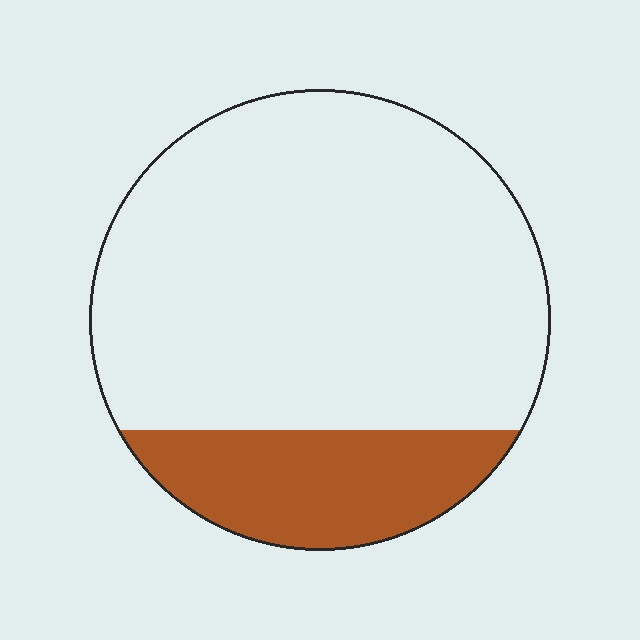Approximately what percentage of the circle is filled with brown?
Approximately 20%.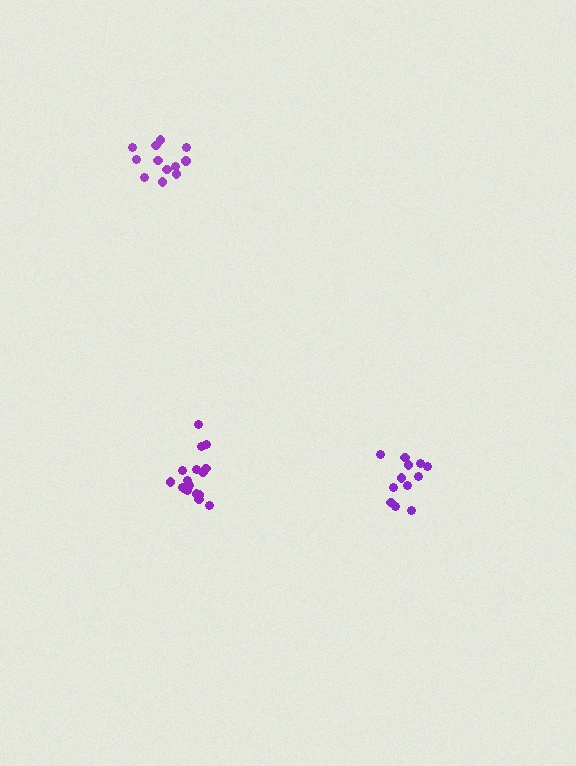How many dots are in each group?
Group 1: 17 dots, Group 2: 12 dots, Group 3: 12 dots (41 total).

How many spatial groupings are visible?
There are 3 spatial groupings.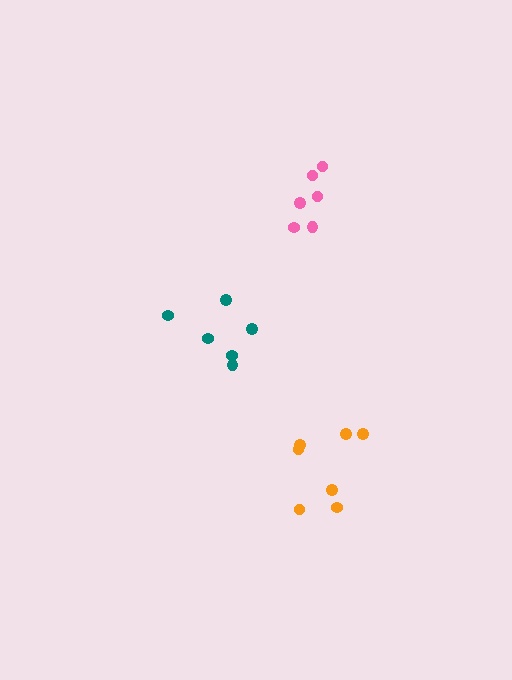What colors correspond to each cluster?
The clusters are colored: pink, teal, orange.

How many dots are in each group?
Group 1: 6 dots, Group 2: 6 dots, Group 3: 7 dots (19 total).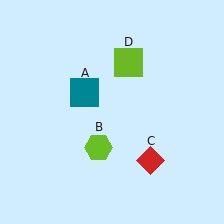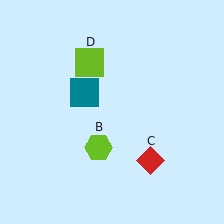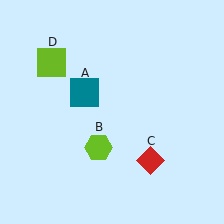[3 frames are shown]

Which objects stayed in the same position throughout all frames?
Teal square (object A) and lime hexagon (object B) and red diamond (object C) remained stationary.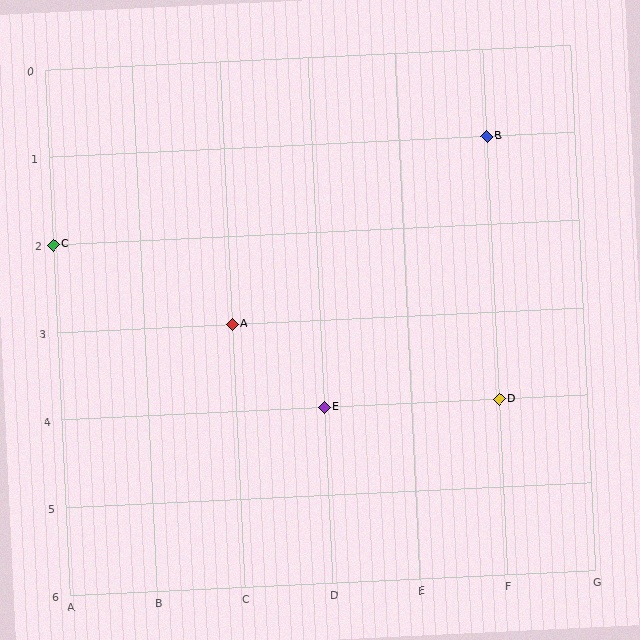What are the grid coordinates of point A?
Point A is at grid coordinates (C, 3).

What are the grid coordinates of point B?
Point B is at grid coordinates (F, 1).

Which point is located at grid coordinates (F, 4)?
Point D is at (F, 4).